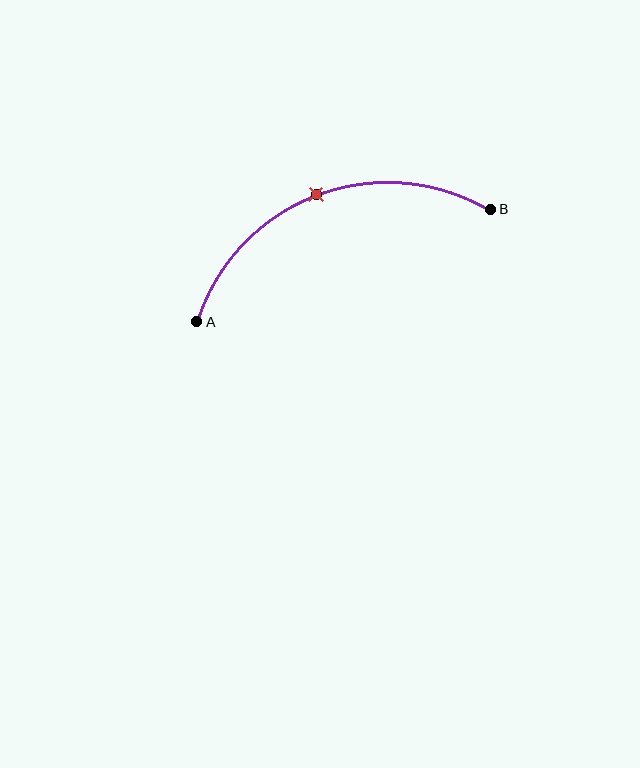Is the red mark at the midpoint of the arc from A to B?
Yes. The red mark lies on the arc at equal arc-length from both A and B — it is the arc midpoint.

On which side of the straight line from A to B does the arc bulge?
The arc bulges above the straight line connecting A and B.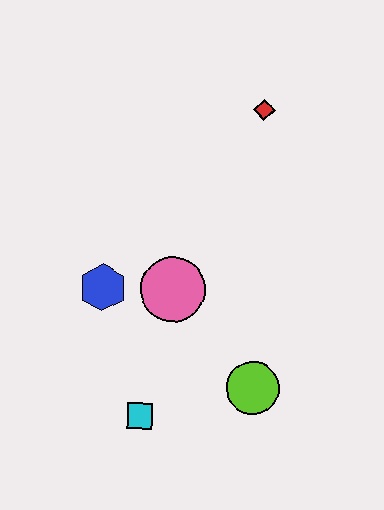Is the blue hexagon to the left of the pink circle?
Yes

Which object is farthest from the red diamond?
The cyan square is farthest from the red diamond.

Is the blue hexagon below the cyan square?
No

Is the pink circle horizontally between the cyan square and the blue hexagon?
No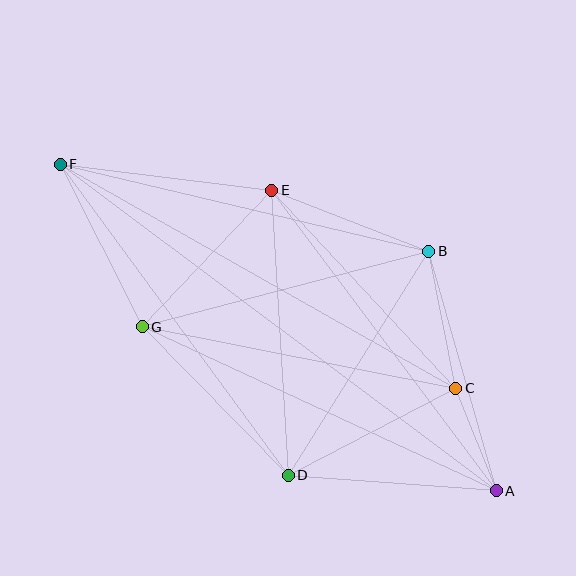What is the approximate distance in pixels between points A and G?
The distance between A and G is approximately 390 pixels.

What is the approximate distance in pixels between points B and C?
The distance between B and C is approximately 140 pixels.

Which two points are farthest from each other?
Points A and F are farthest from each other.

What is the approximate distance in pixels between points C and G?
The distance between C and G is approximately 319 pixels.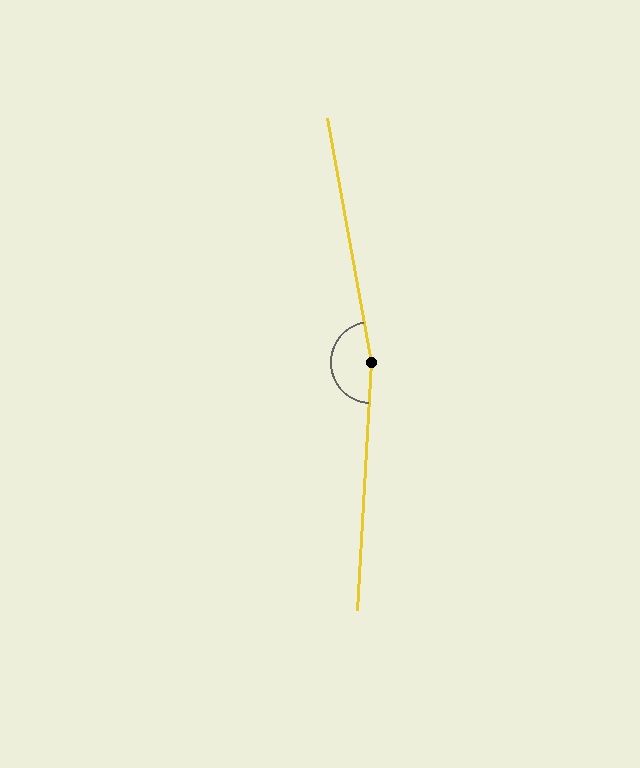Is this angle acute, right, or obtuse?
It is obtuse.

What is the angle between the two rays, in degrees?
Approximately 167 degrees.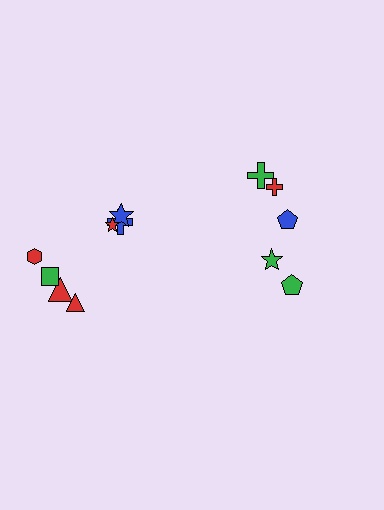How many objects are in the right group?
There are 5 objects.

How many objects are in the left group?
There are 7 objects.